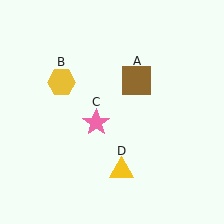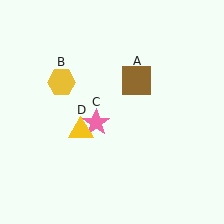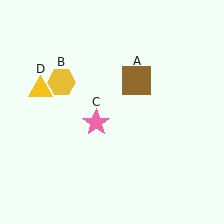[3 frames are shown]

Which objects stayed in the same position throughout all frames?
Brown square (object A) and yellow hexagon (object B) and pink star (object C) remained stationary.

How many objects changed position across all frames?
1 object changed position: yellow triangle (object D).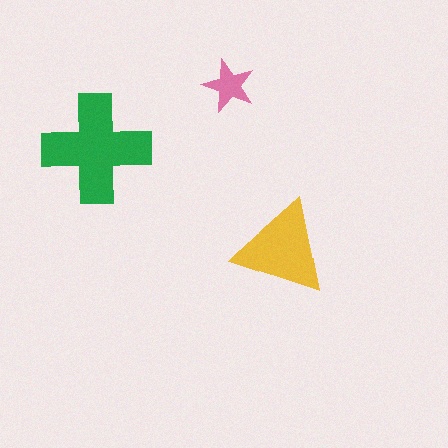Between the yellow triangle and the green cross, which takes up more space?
The green cross.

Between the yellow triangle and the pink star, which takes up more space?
The yellow triangle.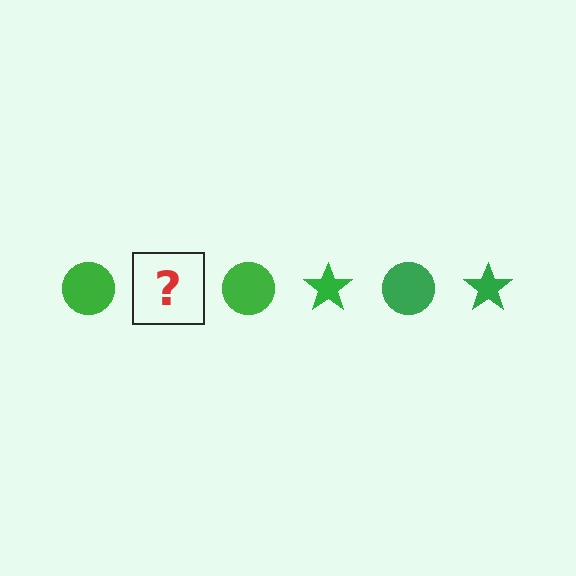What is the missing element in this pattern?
The missing element is a green star.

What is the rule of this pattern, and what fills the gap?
The rule is that the pattern cycles through circle, star shapes in green. The gap should be filled with a green star.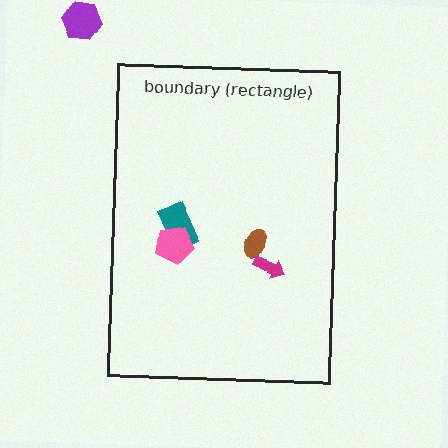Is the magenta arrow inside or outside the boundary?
Inside.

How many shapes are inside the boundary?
4 inside, 1 outside.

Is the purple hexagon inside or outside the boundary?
Outside.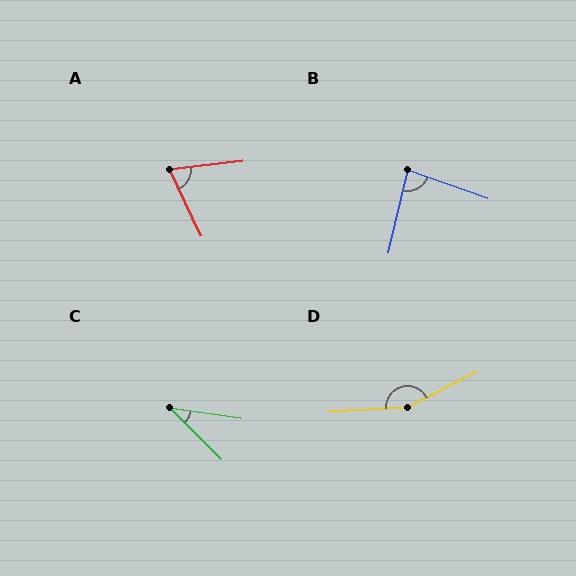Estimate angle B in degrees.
Approximately 83 degrees.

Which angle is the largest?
D, at approximately 157 degrees.